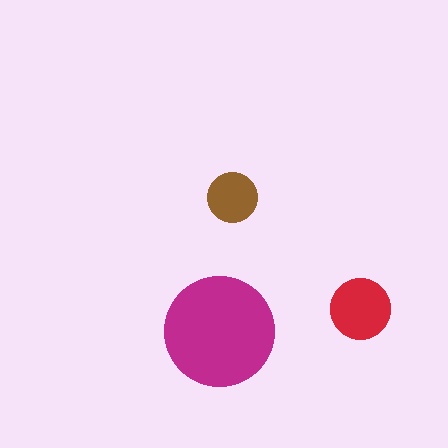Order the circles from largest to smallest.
the magenta one, the red one, the brown one.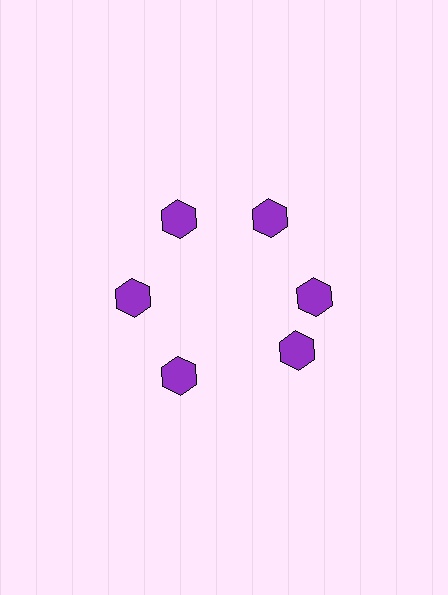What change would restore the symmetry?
The symmetry would be restored by rotating it back into even spacing with its neighbors so that all 6 hexagons sit at equal angles and equal distance from the center.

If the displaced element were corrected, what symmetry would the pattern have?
It would have 6-fold rotational symmetry — the pattern would map onto itself every 60 degrees.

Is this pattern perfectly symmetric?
No. The 6 purple hexagons are arranged in a ring, but one element near the 5 o'clock position is rotated out of alignment along the ring, breaking the 6-fold rotational symmetry.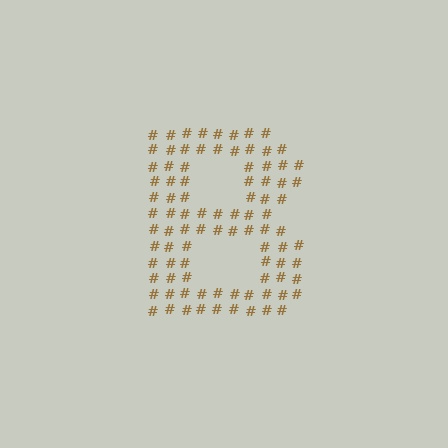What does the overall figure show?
The overall figure shows the letter B.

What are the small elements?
The small elements are hash symbols.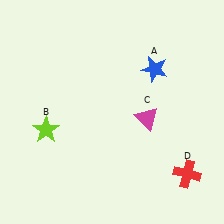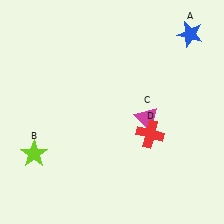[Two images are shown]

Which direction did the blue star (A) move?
The blue star (A) moved right.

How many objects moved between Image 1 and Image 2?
3 objects moved between the two images.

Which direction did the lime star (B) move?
The lime star (B) moved down.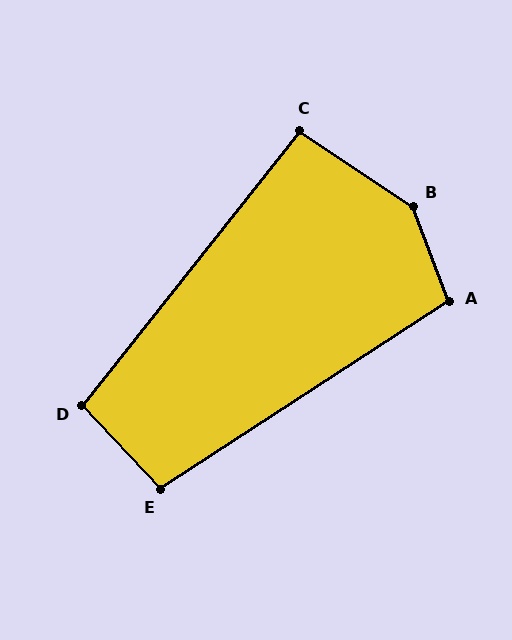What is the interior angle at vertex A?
Approximately 102 degrees (obtuse).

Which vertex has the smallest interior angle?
C, at approximately 95 degrees.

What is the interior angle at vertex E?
Approximately 100 degrees (obtuse).